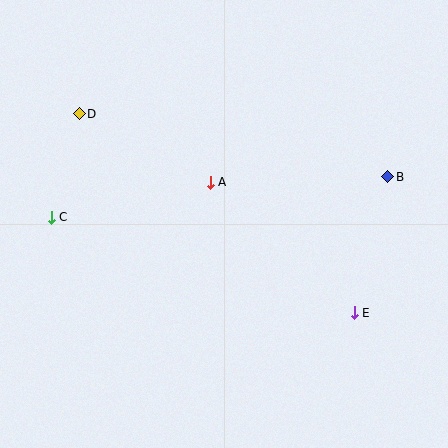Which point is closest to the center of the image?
Point A at (210, 182) is closest to the center.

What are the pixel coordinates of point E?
Point E is at (354, 313).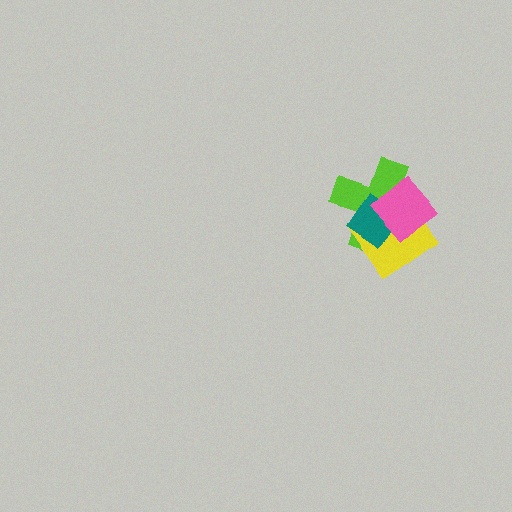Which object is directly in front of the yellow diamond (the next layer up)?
The teal diamond is directly in front of the yellow diamond.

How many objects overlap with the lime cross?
3 objects overlap with the lime cross.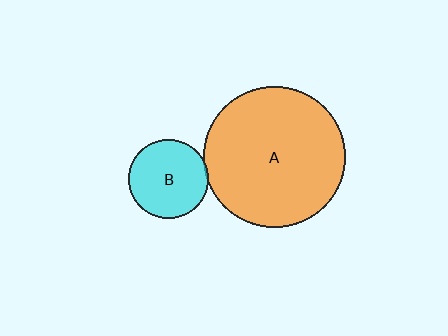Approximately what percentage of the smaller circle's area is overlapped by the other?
Approximately 5%.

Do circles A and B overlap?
Yes.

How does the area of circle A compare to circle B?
Approximately 3.2 times.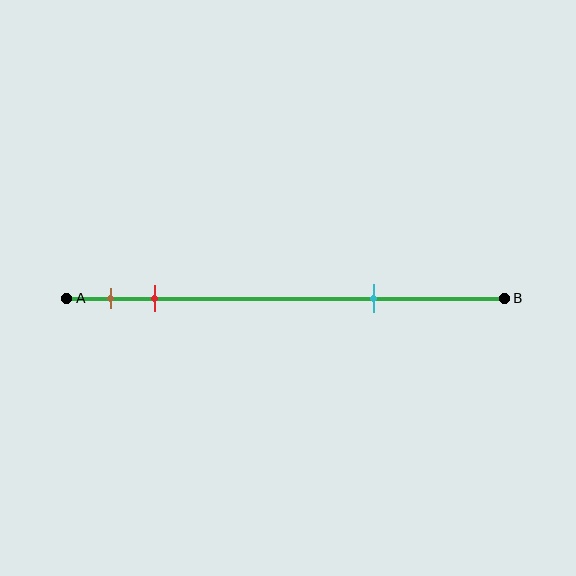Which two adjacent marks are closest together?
The brown and red marks are the closest adjacent pair.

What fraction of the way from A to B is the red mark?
The red mark is approximately 20% (0.2) of the way from A to B.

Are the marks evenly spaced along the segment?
No, the marks are not evenly spaced.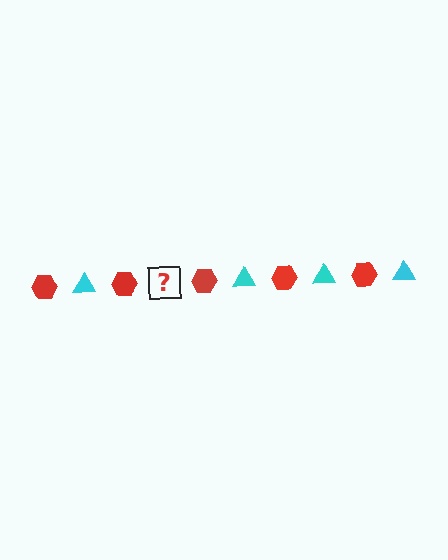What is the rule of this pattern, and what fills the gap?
The rule is that the pattern alternates between red hexagon and cyan triangle. The gap should be filled with a cyan triangle.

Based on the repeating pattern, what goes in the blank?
The blank should be a cyan triangle.